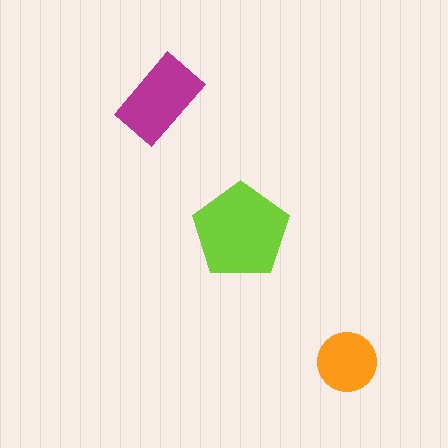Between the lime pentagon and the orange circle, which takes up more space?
The lime pentagon.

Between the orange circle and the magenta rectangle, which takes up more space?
The magenta rectangle.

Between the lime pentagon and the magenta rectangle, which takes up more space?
The lime pentagon.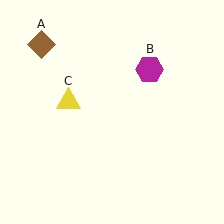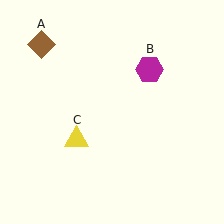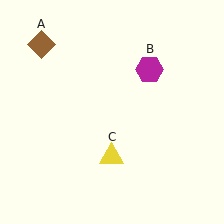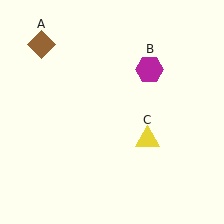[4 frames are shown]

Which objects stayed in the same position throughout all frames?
Brown diamond (object A) and magenta hexagon (object B) remained stationary.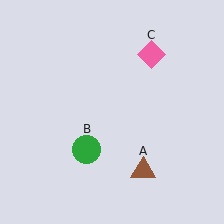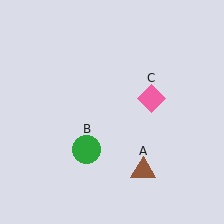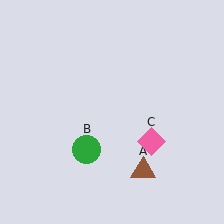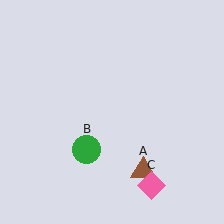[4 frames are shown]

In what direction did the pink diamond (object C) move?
The pink diamond (object C) moved down.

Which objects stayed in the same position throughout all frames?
Brown triangle (object A) and green circle (object B) remained stationary.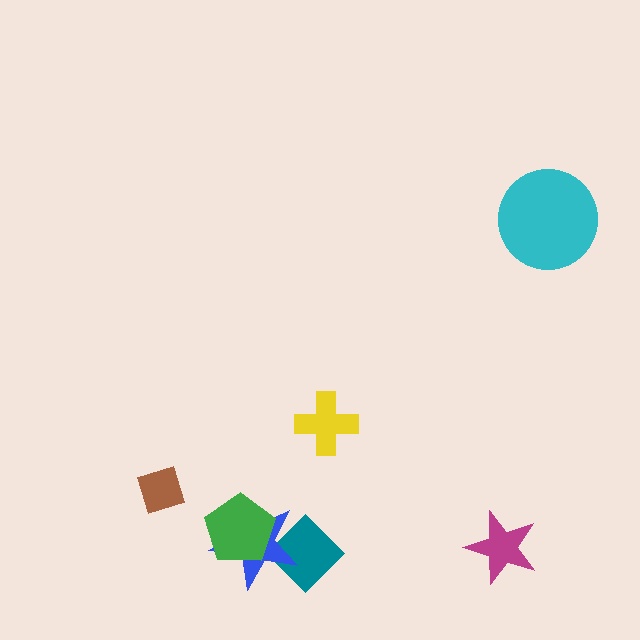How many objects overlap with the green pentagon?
1 object overlaps with the green pentagon.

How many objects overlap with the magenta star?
0 objects overlap with the magenta star.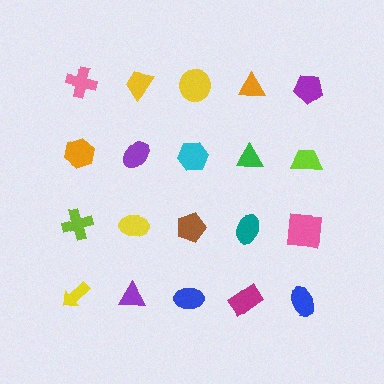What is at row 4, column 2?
A purple triangle.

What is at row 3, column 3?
A brown pentagon.